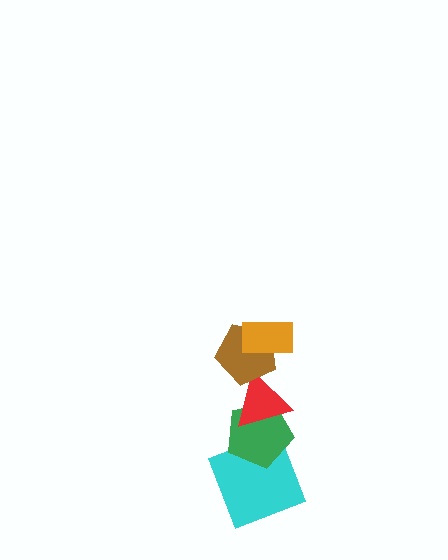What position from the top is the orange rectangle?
The orange rectangle is 1st from the top.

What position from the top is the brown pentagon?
The brown pentagon is 2nd from the top.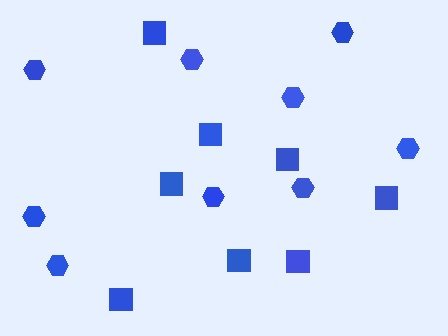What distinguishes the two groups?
There are 2 groups: one group of squares (8) and one group of hexagons (9).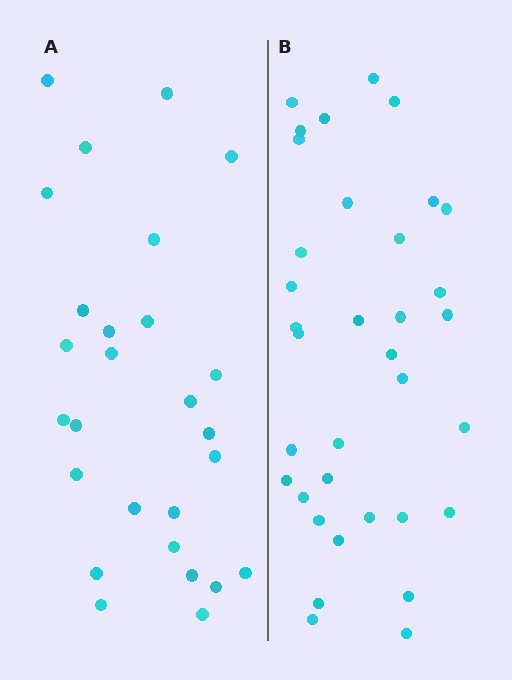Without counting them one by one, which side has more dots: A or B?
Region B (the right region) has more dots.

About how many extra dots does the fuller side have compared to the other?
Region B has roughly 8 or so more dots than region A.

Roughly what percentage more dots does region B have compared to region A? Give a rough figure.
About 30% more.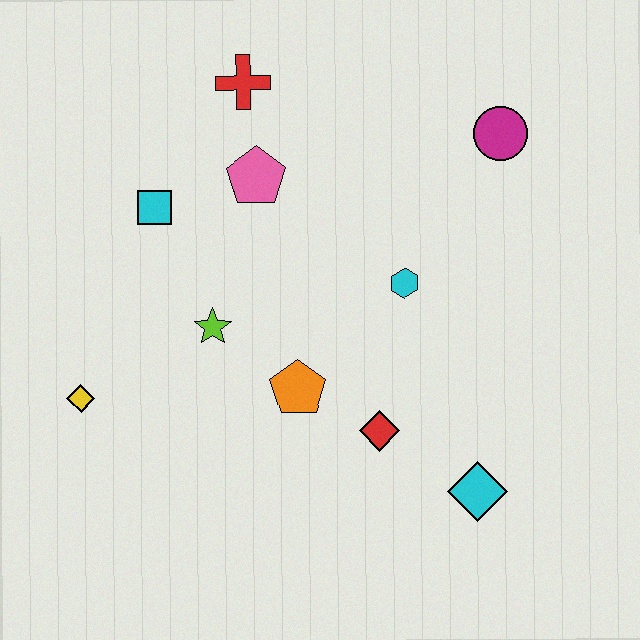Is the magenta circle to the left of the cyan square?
No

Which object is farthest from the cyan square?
The cyan diamond is farthest from the cyan square.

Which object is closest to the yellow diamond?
The lime star is closest to the yellow diamond.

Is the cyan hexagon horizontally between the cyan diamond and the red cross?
Yes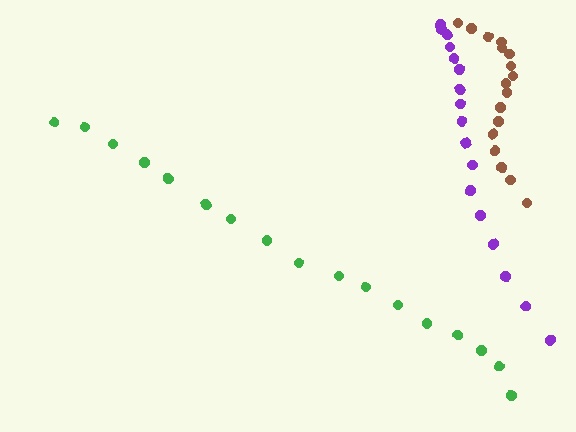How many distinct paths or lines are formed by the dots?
There are 3 distinct paths.